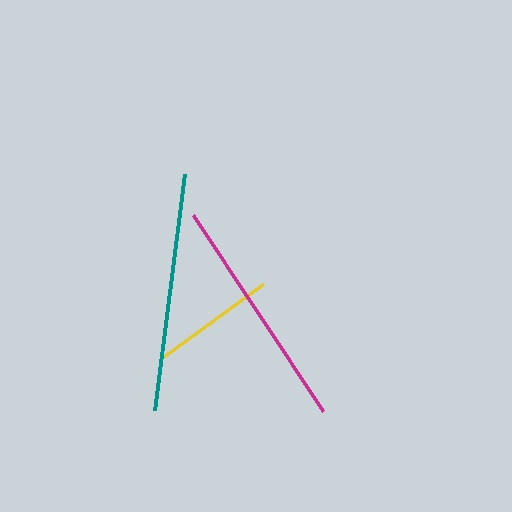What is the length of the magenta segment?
The magenta segment is approximately 235 pixels long.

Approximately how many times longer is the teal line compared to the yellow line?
The teal line is approximately 1.9 times the length of the yellow line.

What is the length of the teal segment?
The teal segment is approximately 238 pixels long.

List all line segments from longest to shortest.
From longest to shortest: teal, magenta, yellow.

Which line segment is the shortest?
The yellow line is the shortest at approximately 124 pixels.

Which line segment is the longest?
The teal line is the longest at approximately 238 pixels.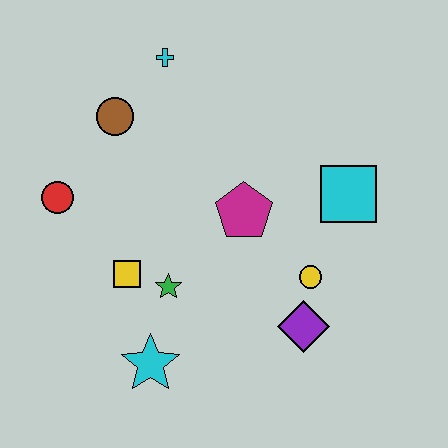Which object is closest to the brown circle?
The cyan cross is closest to the brown circle.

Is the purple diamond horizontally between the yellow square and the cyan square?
Yes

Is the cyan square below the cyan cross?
Yes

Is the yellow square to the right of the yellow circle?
No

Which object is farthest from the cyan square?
The red circle is farthest from the cyan square.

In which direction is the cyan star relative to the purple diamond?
The cyan star is to the left of the purple diamond.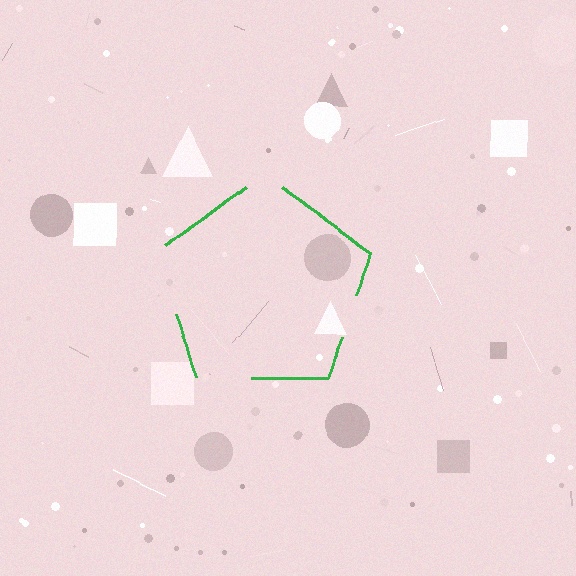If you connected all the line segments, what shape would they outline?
They would outline a pentagon.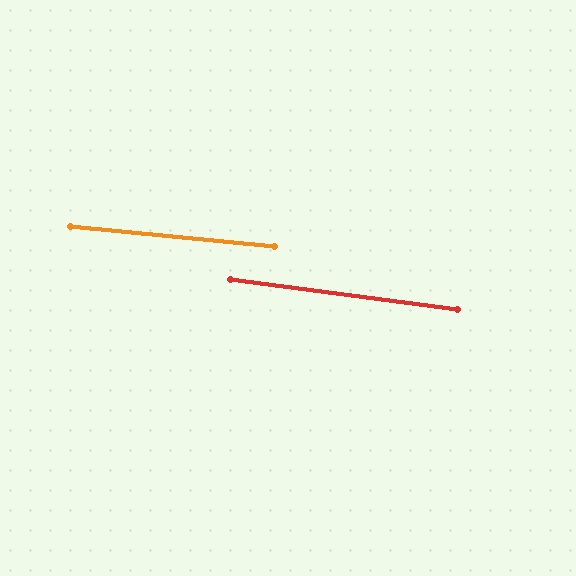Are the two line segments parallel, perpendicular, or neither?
Parallel — their directions differ by only 1.8°.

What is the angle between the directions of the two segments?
Approximately 2 degrees.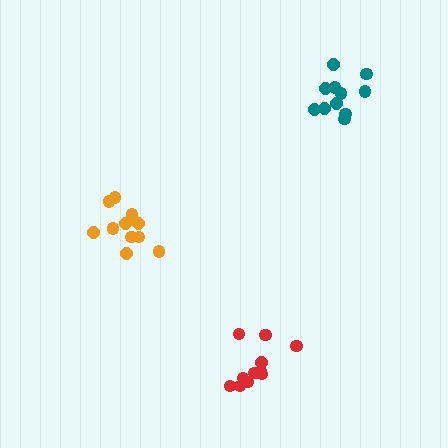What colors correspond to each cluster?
The clusters are colored: teal, orange, red.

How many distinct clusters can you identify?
There are 3 distinct clusters.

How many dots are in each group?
Group 1: 11 dots, Group 2: 11 dots, Group 3: 12 dots (34 total).